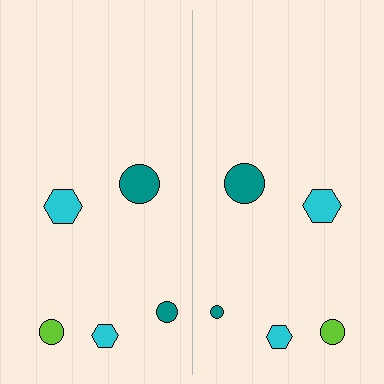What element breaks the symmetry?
The teal circle on the right side has a different size than its mirror counterpart.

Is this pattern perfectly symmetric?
No, the pattern is not perfectly symmetric. The teal circle on the right side has a different size than its mirror counterpart.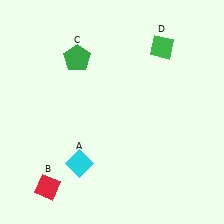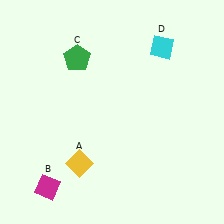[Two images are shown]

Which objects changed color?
A changed from cyan to yellow. B changed from red to magenta. D changed from green to cyan.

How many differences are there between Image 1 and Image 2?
There are 3 differences between the two images.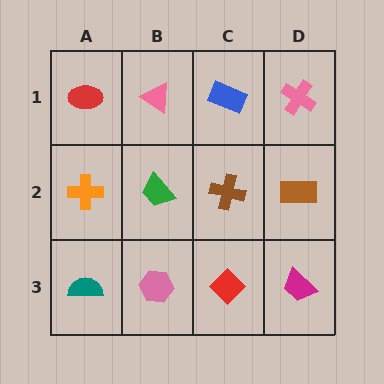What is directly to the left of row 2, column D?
A brown cross.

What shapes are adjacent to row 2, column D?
A pink cross (row 1, column D), a magenta trapezoid (row 3, column D), a brown cross (row 2, column C).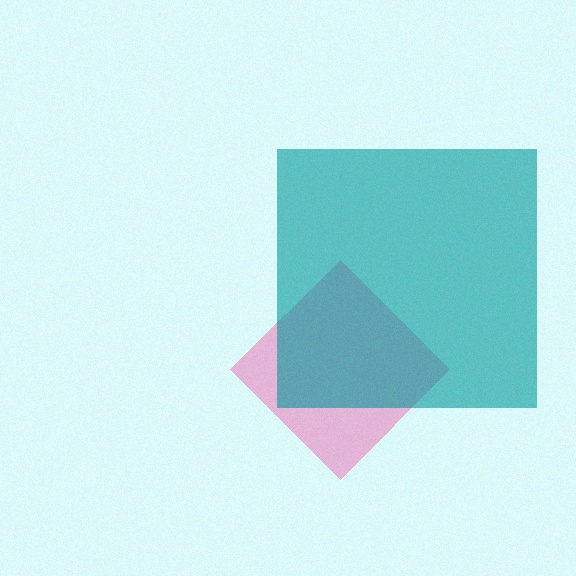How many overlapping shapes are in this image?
There are 2 overlapping shapes in the image.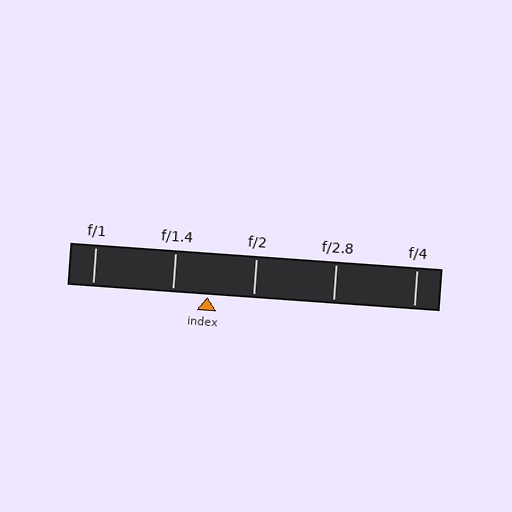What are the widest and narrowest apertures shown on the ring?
The widest aperture shown is f/1 and the narrowest is f/4.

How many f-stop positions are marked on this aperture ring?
There are 5 f-stop positions marked.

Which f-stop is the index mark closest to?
The index mark is closest to f/1.4.